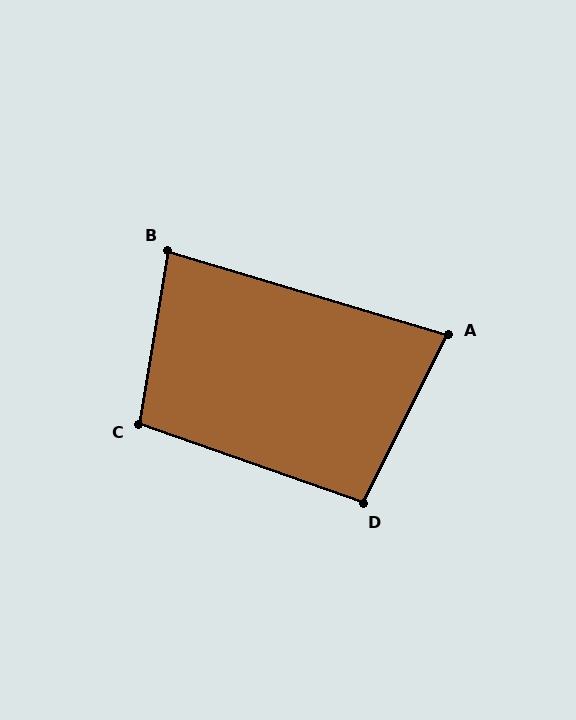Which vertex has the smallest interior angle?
A, at approximately 80 degrees.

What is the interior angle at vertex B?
Approximately 83 degrees (acute).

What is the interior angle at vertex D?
Approximately 97 degrees (obtuse).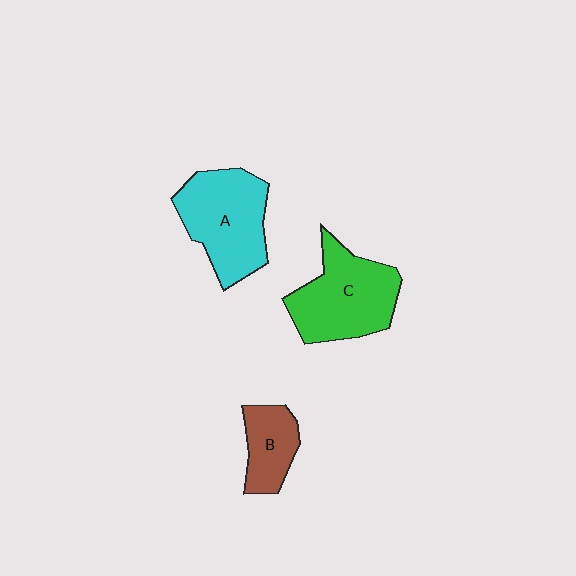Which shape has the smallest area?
Shape B (brown).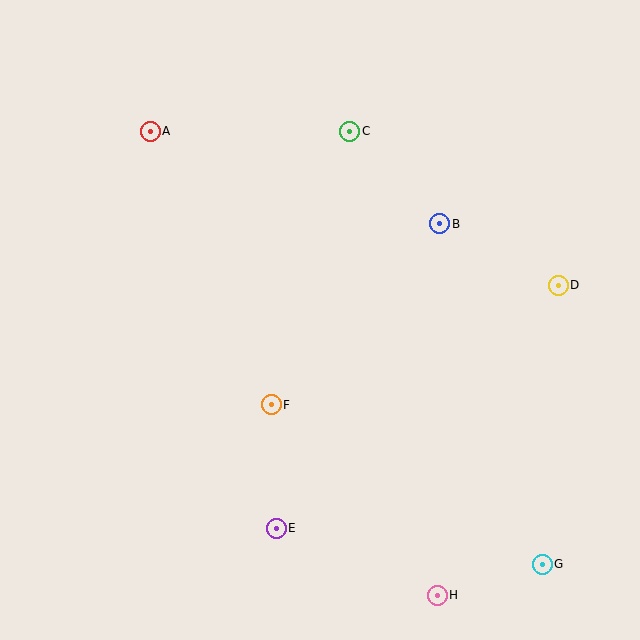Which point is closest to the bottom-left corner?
Point E is closest to the bottom-left corner.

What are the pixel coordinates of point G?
Point G is at (542, 564).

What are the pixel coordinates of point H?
Point H is at (437, 595).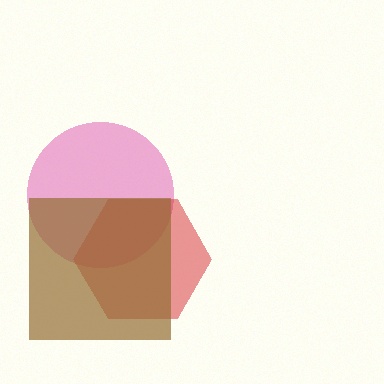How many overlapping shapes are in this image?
There are 3 overlapping shapes in the image.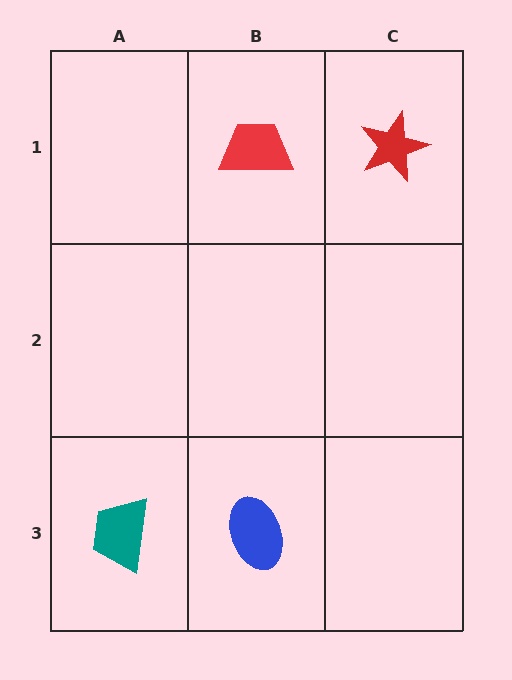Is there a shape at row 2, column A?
No, that cell is empty.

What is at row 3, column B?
A blue ellipse.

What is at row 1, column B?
A red trapezoid.